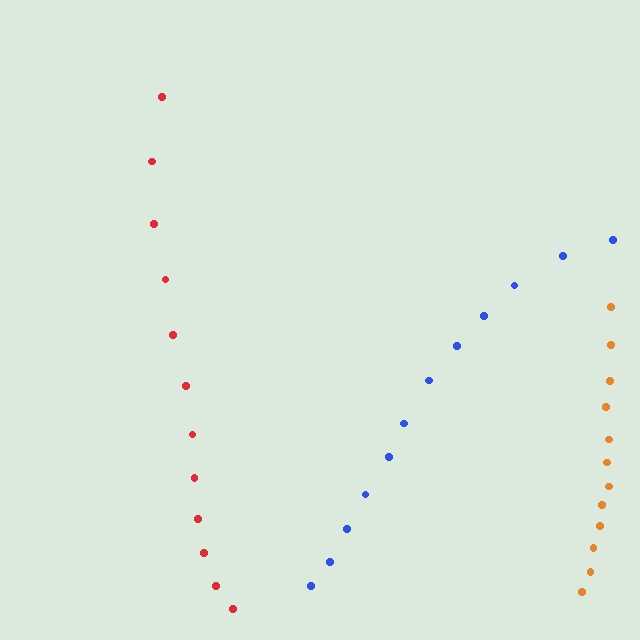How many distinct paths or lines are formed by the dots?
There are 3 distinct paths.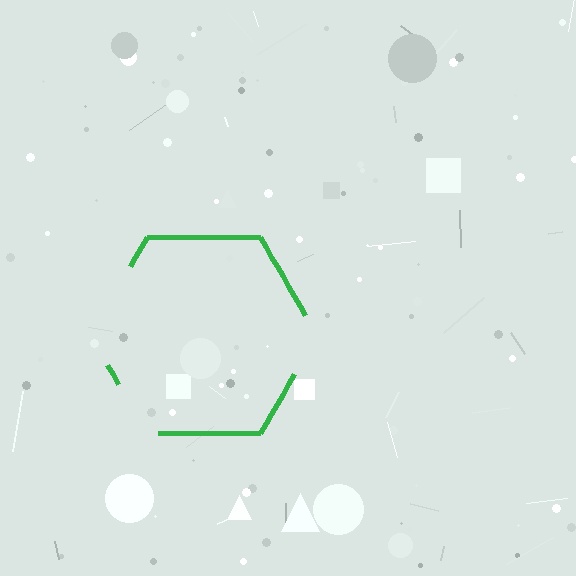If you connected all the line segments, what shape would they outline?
They would outline a hexagon.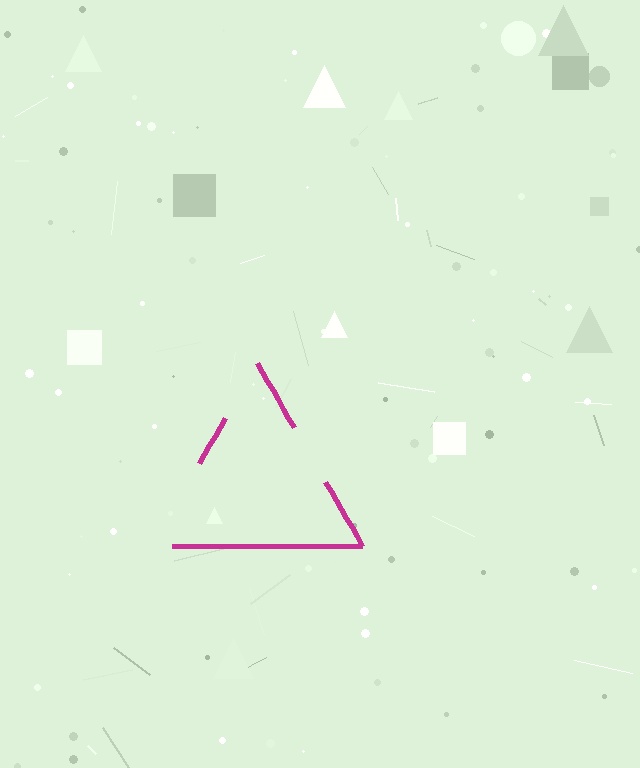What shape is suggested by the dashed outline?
The dashed outline suggests a triangle.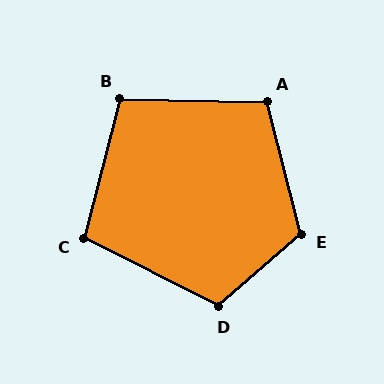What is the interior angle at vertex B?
Approximately 103 degrees (obtuse).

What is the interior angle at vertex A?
Approximately 105 degrees (obtuse).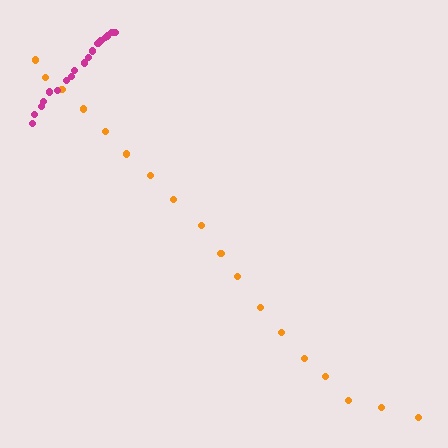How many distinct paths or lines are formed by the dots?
There are 2 distinct paths.